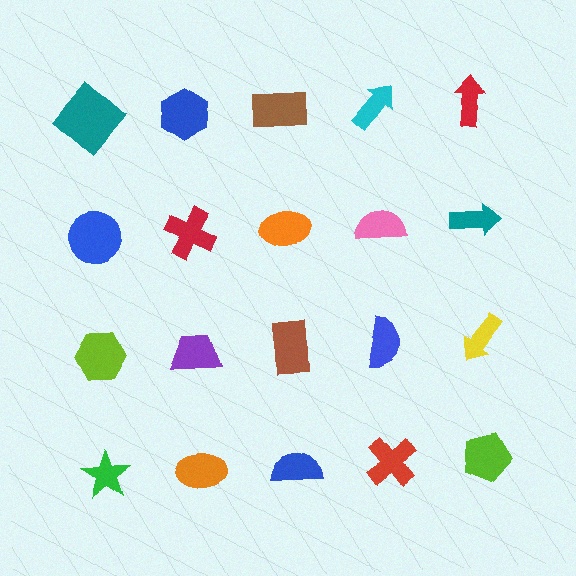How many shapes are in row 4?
5 shapes.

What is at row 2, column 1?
A blue circle.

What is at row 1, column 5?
A red arrow.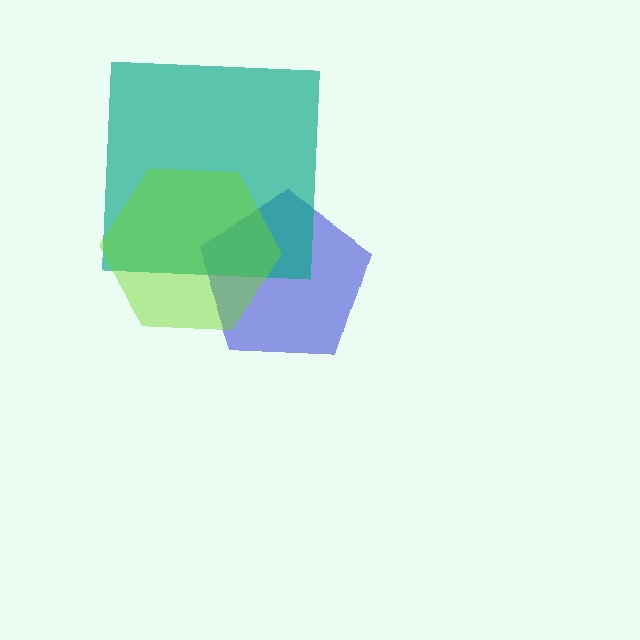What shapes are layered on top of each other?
The layered shapes are: a blue pentagon, a teal square, a lime hexagon.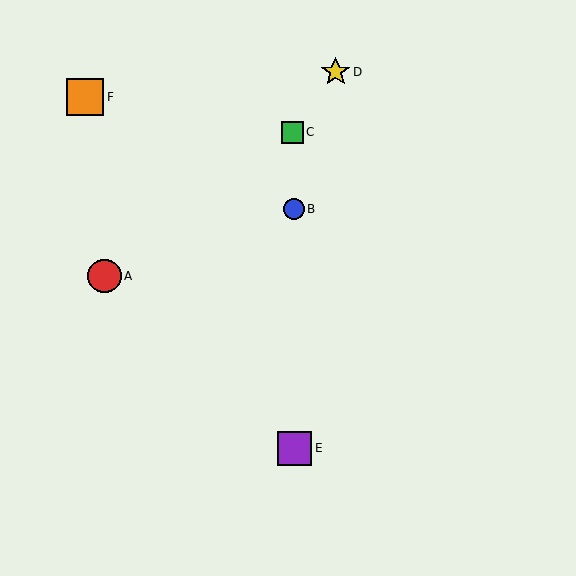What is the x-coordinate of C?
Object C is at x≈293.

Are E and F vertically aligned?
No, E is at x≈294 and F is at x≈85.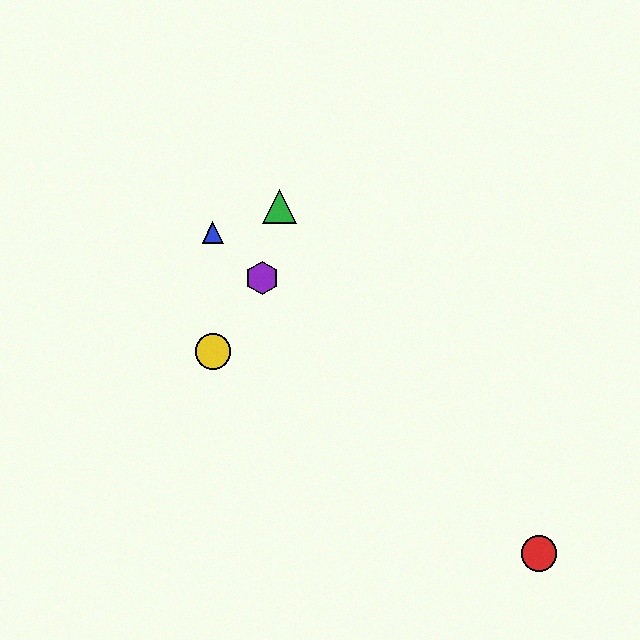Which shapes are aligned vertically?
The blue triangle, the yellow circle are aligned vertically.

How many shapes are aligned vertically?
2 shapes (the blue triangle, the yellow circle) are aligned vertically.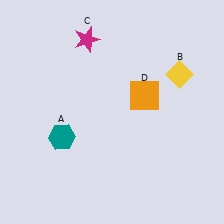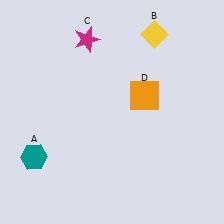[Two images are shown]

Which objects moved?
The objects that moved are: the teal hexagon (A), the yellow diamond (B).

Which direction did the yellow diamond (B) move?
The yellow diamond (B) moved up.